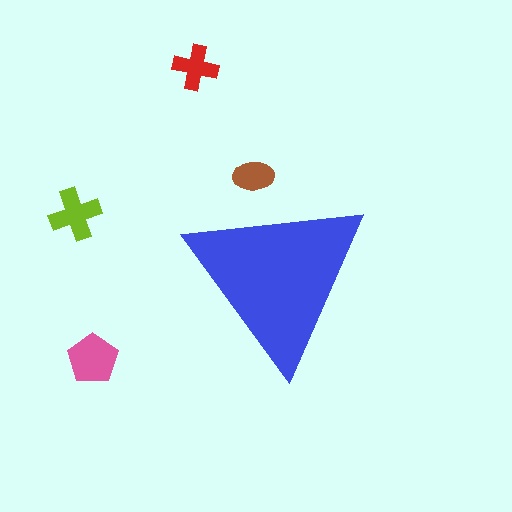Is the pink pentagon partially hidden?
No, the pink pentagon is fully visible.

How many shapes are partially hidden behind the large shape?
1 shape is partially hidden.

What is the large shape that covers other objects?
A blue triangle.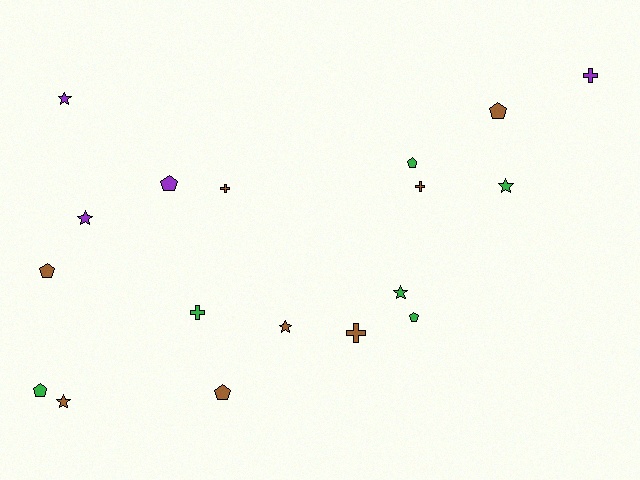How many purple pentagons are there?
There is 1 purple pentagon.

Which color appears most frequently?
Brown, with 8 objects.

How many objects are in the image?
There are 18 objects.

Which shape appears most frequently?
Pentagon, with 7 objects.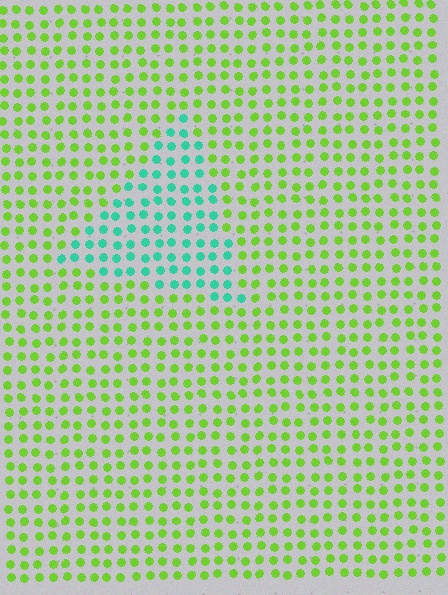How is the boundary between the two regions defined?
The boundary is defined purely by a slight shift in hue (about 66 degrees). Spacing, size, and orientation are identical on both sides.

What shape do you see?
I see a triangle.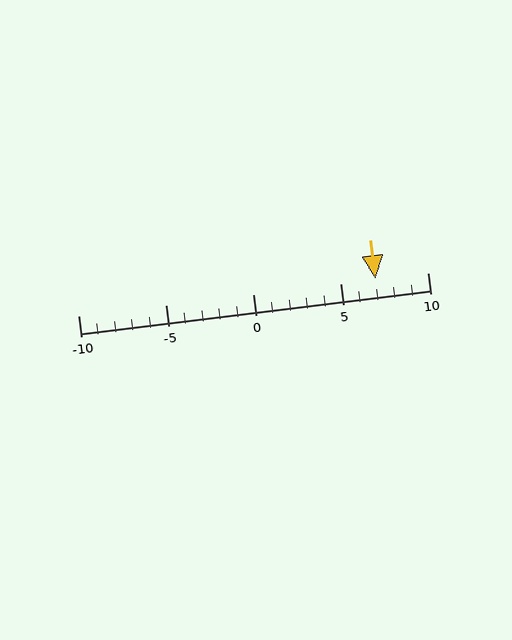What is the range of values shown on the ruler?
The ruler shows values from -10 to 10.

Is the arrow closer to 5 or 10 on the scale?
The arrow is closer to 5.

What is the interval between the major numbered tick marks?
The major tick marks are spaced 5 units apart.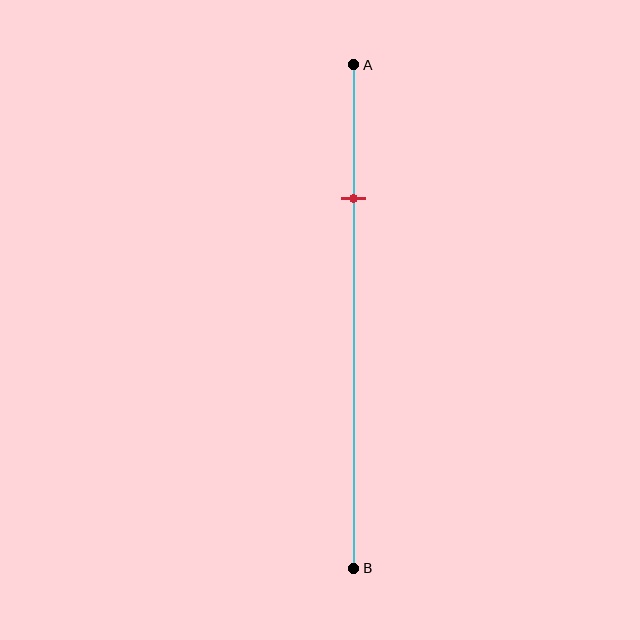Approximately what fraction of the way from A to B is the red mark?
The red mark is approximately 25% of the way from A to B.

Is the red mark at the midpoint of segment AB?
No, the mark is at about 25% from A, not at the 50% midpoint.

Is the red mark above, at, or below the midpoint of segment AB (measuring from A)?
The red mark is above the midpoint of segment AB.